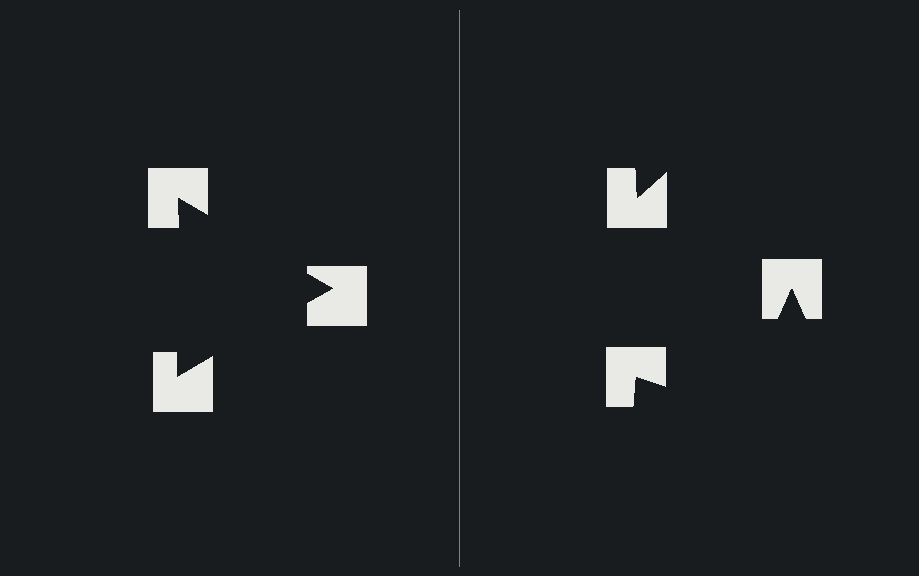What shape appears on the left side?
An illusory triangle.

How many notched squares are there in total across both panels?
6 — 3 on each side.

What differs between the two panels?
The notched squares are positioned identically on both sides; only the wedge orientations differ. On the left they align to a triangle; on the right they are misaligned.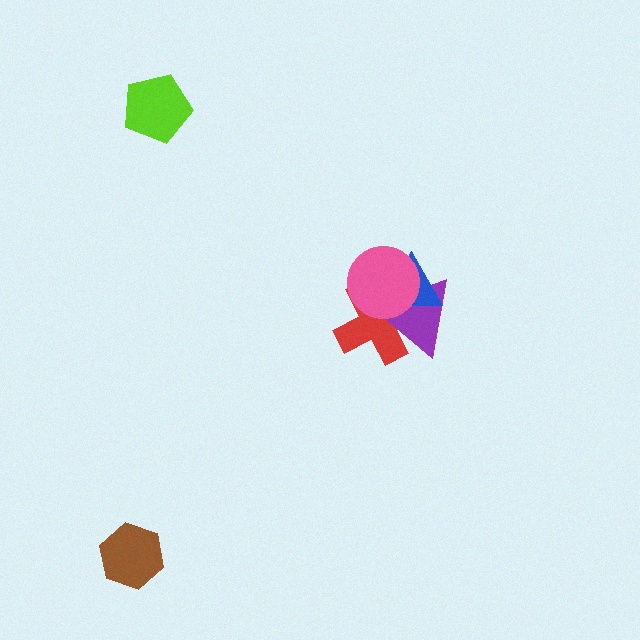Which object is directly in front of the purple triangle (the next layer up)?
The blue triangle is directly in front of the purple triangle.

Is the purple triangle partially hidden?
Yes, it is partially covered by another shape.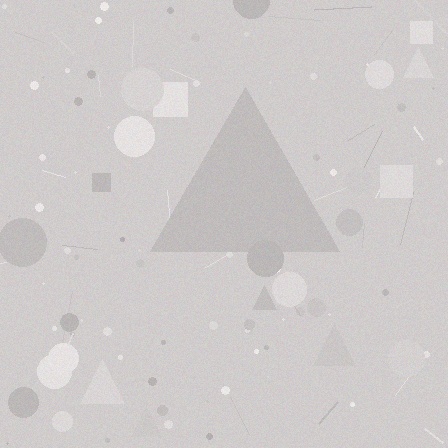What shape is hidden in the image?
A triangle is hidden in the image.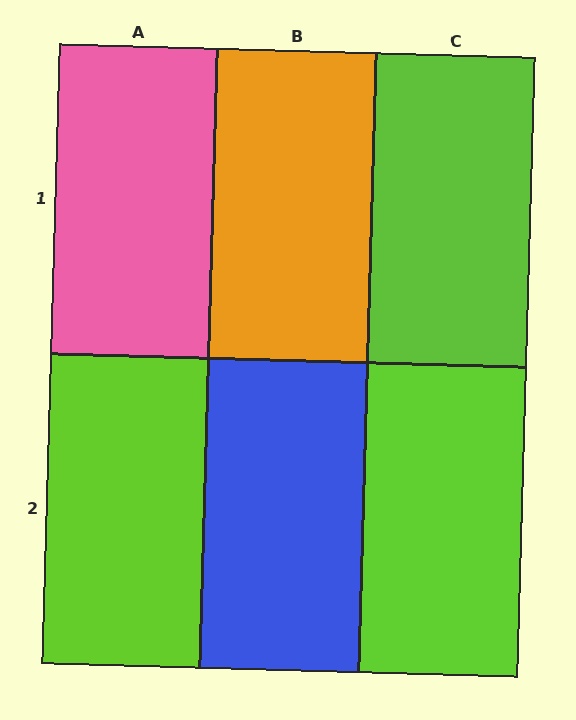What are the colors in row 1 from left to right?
Pink, orange, lime.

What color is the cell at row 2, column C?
Lime.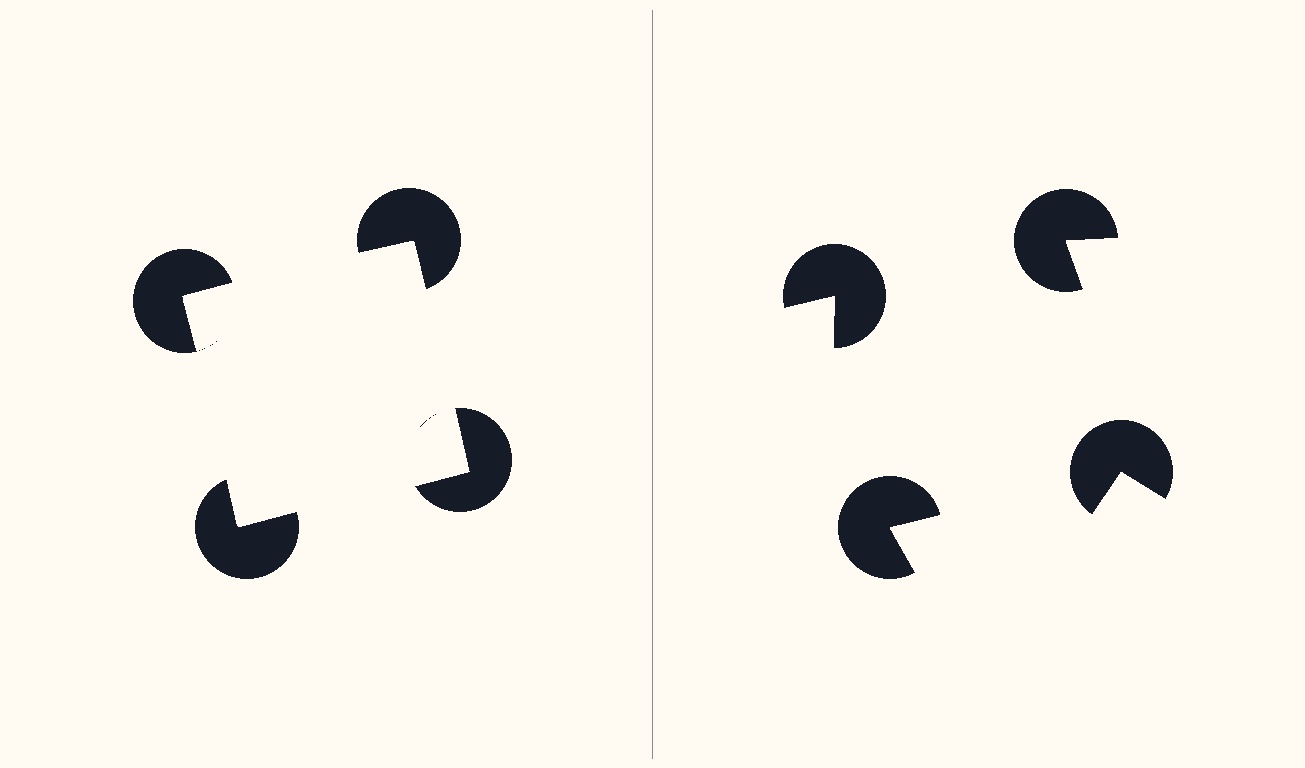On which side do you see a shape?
An illusory square appears on the left side. On the right side the wedge cuts are rotated, so no coherent shape forms.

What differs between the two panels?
The pac-man discs are positioned identically on both sides; only the wedge orientations differ. On the left they align to a square; on the right they are misaligned.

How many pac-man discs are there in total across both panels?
8 — 4 on each side.